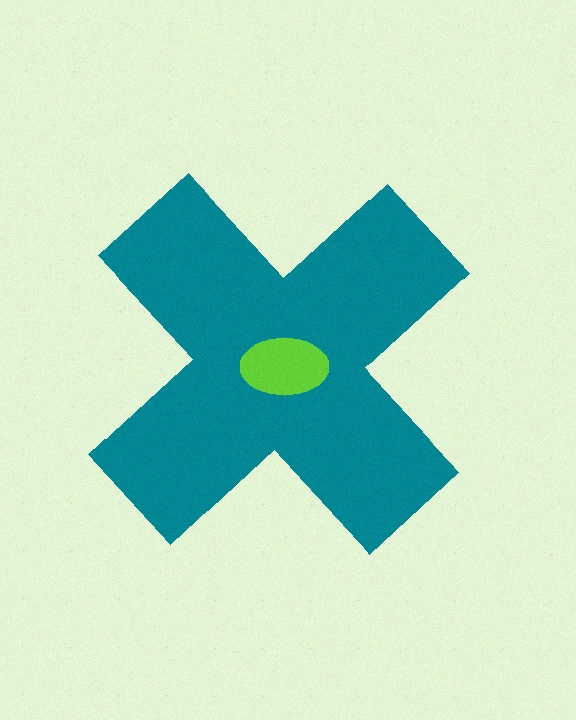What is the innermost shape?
The lime ellipse.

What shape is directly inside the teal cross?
The lime ellipse.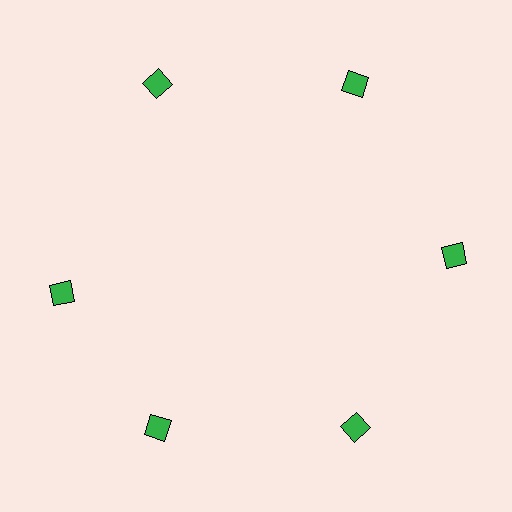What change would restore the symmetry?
The symmetry would be restored by rotating it back into even spacing with its neighbors so that all 6 squares sit at equal angles and equal distance from the center.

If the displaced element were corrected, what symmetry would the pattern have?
It would have 6-fold rotational symmetry — the pattern would map onto itself every 60 degrees.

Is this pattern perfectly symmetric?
No. The 6 green squares are arranged in a ring, but one element near the 9 o'clock position is rotated out of alignment along the ring, breaking the 6-fold rotational symmetry.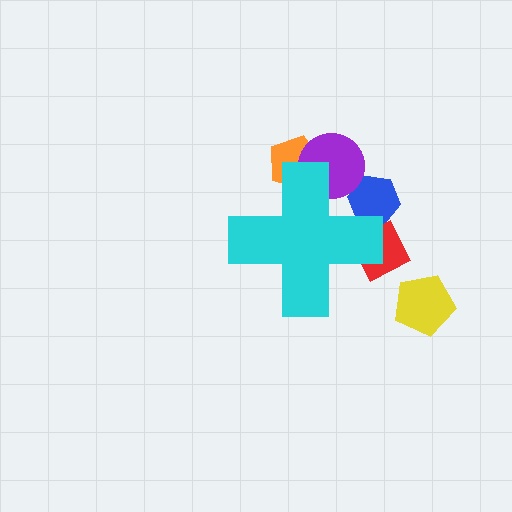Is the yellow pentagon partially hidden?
No, the yellow pentagon is fully visible.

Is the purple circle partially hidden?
Yes, the purple circle is partially hidden behind the cyan cross.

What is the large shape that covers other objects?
A cyan cross.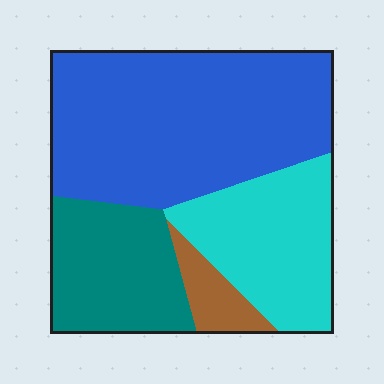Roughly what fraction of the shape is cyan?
Cyan covers roughly 25% of the shape.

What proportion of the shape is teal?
Teal takes up about one fifth (1/5) of the shape.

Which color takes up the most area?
Blue, at roughly 50%.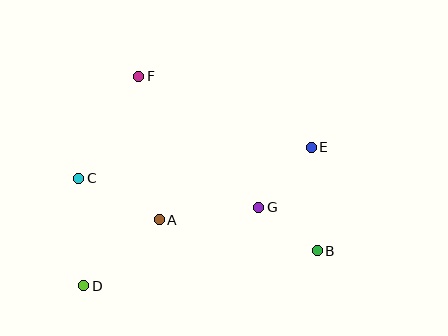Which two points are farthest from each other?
Points D and E are farthest from each other.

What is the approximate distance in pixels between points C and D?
The distance between C and D is approximately 108 pixels.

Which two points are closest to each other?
Points B and G are closest to each other.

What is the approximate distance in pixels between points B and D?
The distance between B and D is approximately 236 pixels.